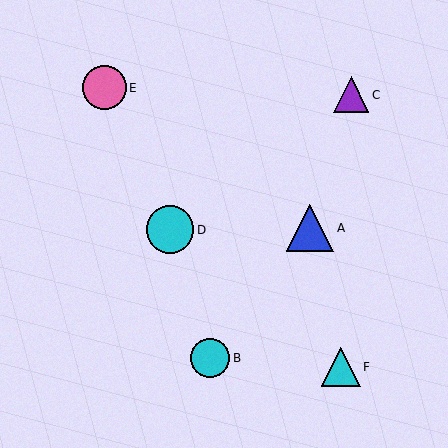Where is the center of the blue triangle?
The center of the blue triangle is at (310, 228).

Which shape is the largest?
The blue triangle (labeled A) is the largest.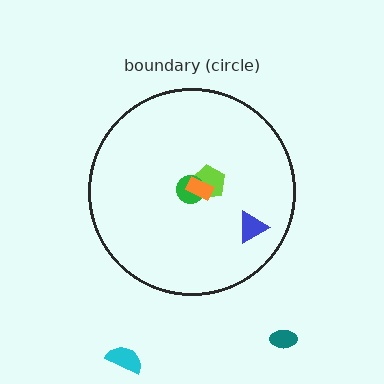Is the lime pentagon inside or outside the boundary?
Inside.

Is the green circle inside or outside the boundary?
Inside.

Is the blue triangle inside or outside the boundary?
Inside.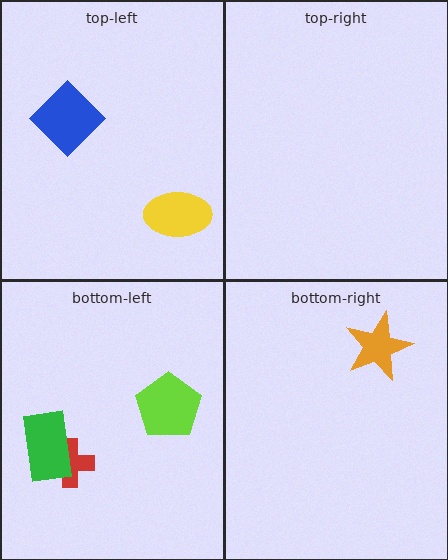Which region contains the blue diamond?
The top-left region.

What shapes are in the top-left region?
The yellow ellipse, the blue diamond.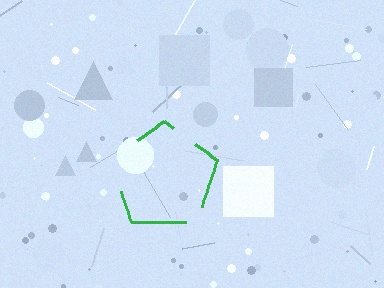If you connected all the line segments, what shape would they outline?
They would outline a pentagon.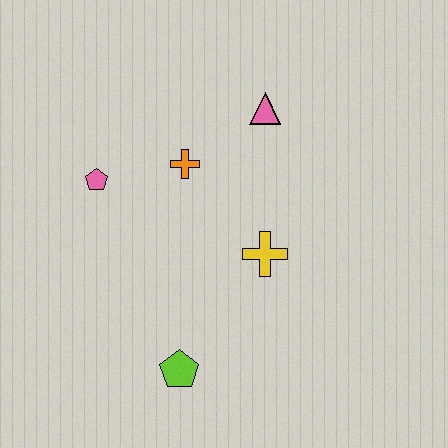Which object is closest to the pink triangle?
The orange cross is closest to the pink triangle.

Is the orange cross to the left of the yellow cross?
Yes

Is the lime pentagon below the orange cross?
Yes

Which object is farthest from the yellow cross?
The pink pentagon is farthest from the yellow cross.